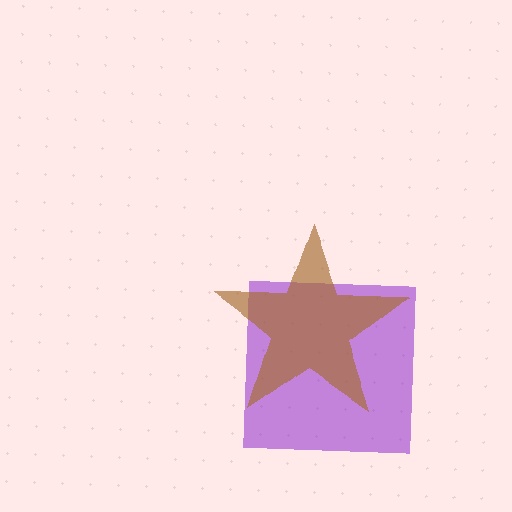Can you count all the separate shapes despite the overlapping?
Yes, there are 2 separate shapes.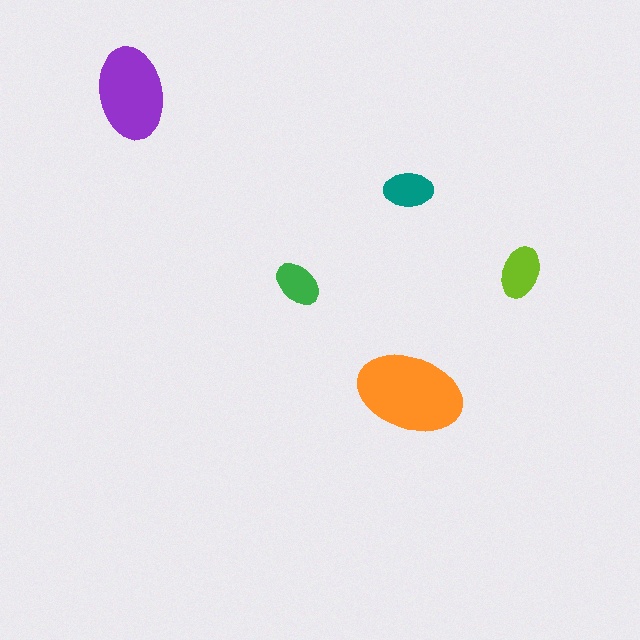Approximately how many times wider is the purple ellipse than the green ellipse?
About 2 times wider.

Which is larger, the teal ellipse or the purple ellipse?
The purple one.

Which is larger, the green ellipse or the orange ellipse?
The orange one.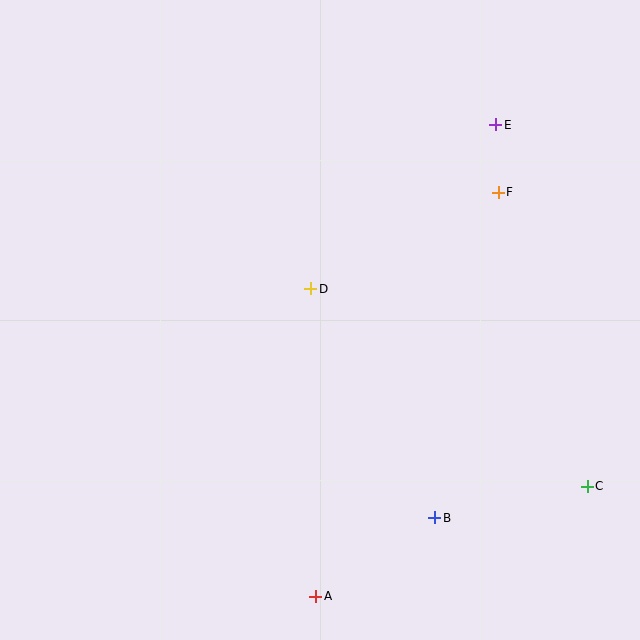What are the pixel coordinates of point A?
Point A is at (316, 596).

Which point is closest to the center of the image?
Point D at (311, 289) is closest to the center.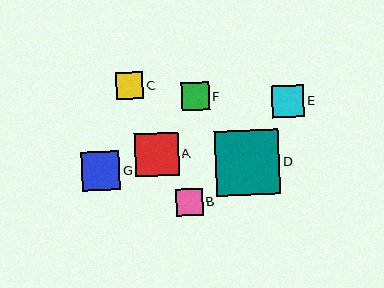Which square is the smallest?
Square B is the smallest with a size of approximately 27 pixels.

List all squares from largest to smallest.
From largest to smallest: D, A, G, E, F, C, B.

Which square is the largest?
Square D is the largest with a size of approximately 64 pixels.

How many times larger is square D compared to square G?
Square D is approximately 1.7 times the size of square G.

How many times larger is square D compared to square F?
Square D is approximately 2.3 times the size of square F.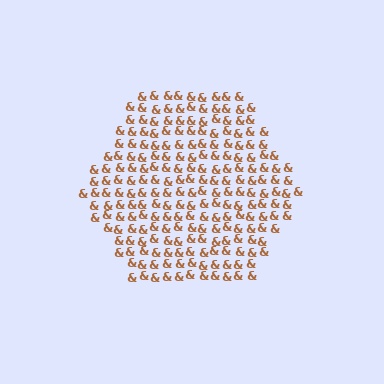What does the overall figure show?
The overall figure shows a hexagon.